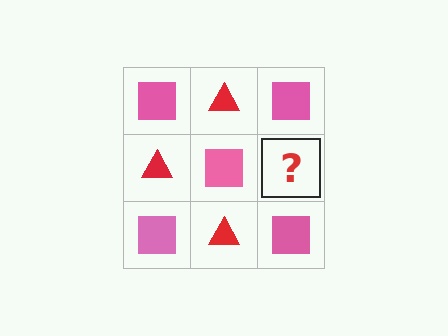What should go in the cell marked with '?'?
The missing cell should contain a red triangle.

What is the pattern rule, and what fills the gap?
The rule is that it alternates pink square and red triangle in a checkerboard pattern. The gap should be filled with a red triangle.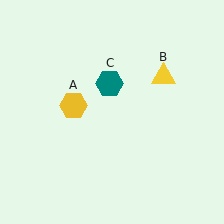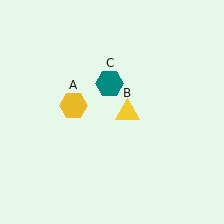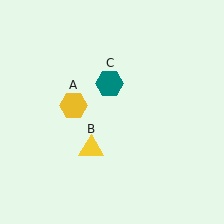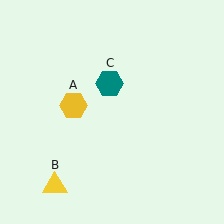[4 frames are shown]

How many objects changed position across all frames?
1 object changed position: yellow triangle (object B).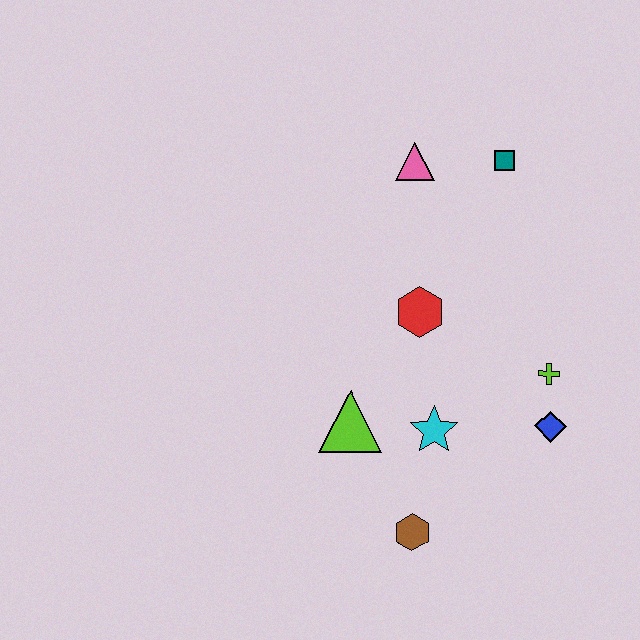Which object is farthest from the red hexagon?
The brown hexagon is farthest from the red hexagon.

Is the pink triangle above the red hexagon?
Yes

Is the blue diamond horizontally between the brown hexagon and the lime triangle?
No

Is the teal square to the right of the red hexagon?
Yes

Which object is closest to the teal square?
The pink triangle is closest to the teal square.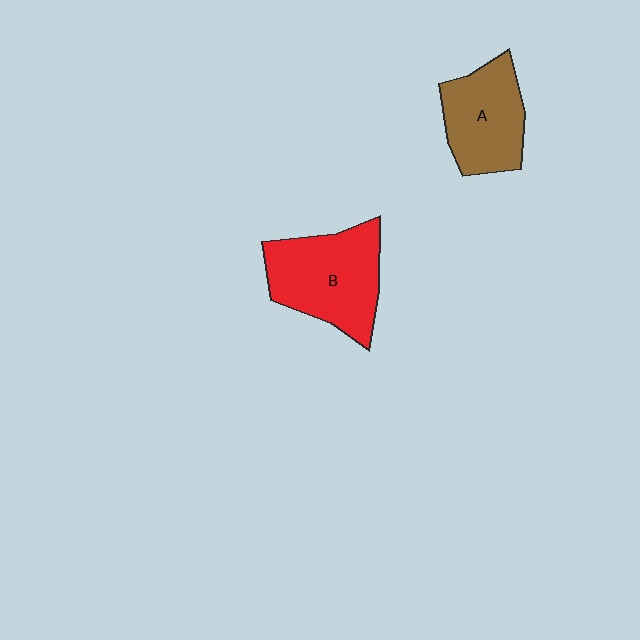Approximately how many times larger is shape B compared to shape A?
Approximately 1.3 times.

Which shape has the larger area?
Shape B (red).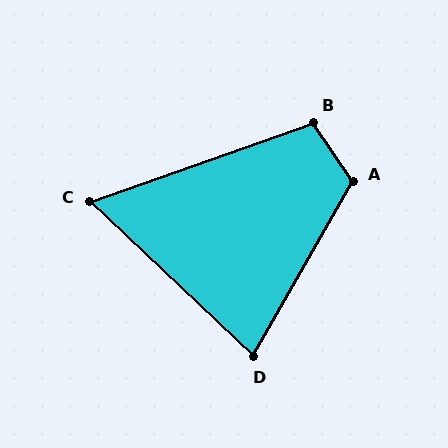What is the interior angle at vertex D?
Approximately 76 degrees (acute).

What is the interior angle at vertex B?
Approximately 104 degrees (obtuse).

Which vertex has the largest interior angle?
A, at approximately 117 degrees.